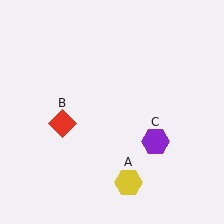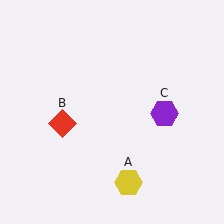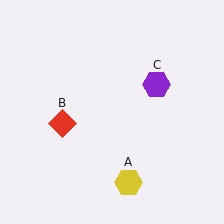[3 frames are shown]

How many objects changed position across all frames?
1 object changed position: purple hexagon (object C).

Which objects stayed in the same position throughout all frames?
Yellow hexagon (object A) and red diamond (object B) remained stationary.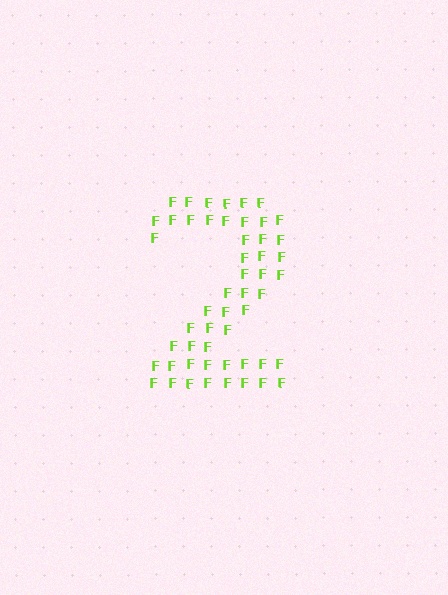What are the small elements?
The small elements are letter F's.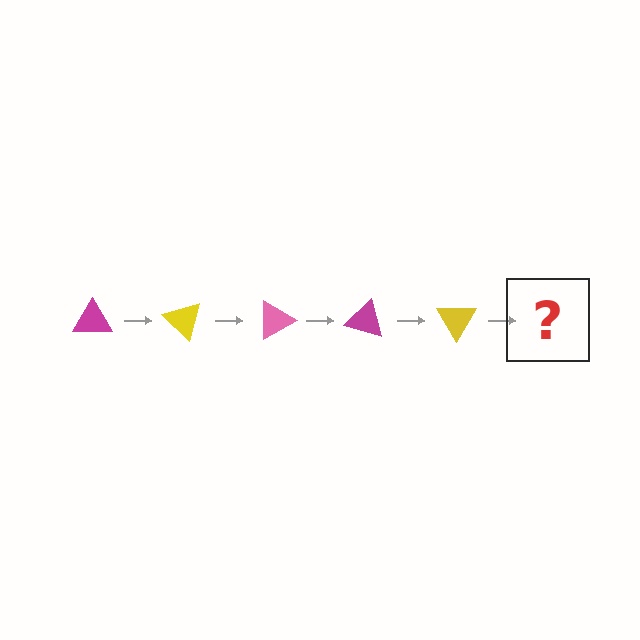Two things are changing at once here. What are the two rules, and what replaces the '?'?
The two rules are that it rotates 45 degrees each step and the color cycles through magenta, yellow, and pink. The '?' should be a pink triangle, rotated 225 degrees from the start.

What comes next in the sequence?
The next element should be a pink triangle, rotated 225 degrees from the start.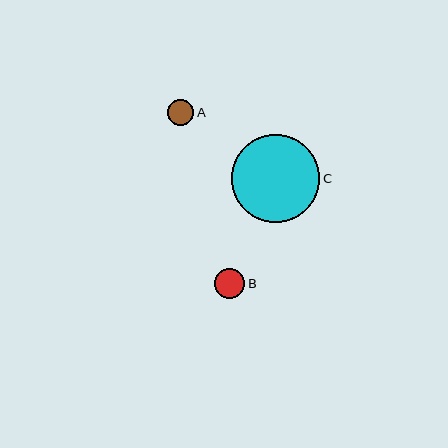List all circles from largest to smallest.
From largest to smallest: C, B, A.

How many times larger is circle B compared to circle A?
Circle B is approximately 1.1 times the size of circle A.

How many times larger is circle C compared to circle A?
Circle C is approximately 3.3 times the size of circle A.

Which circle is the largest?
Circle C is the largest with a size of approximately 88 pixels.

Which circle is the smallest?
Circle A is the smallest with a size of approximately 27 pixels.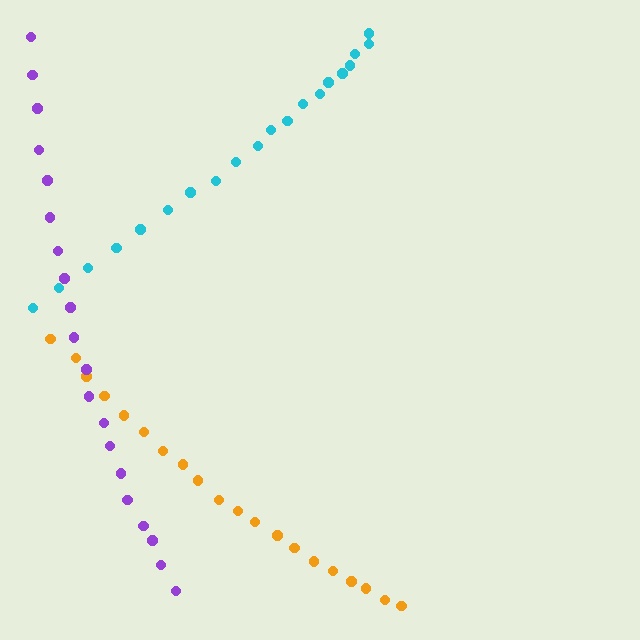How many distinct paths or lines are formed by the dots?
There are 3 distinct paths.